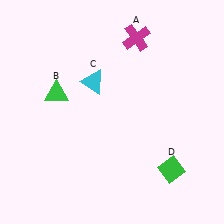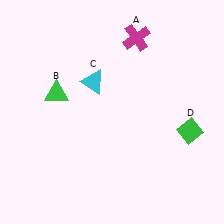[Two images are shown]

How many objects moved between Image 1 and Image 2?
1 object moved between the two images.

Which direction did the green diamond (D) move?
The green diamond (D) moved up.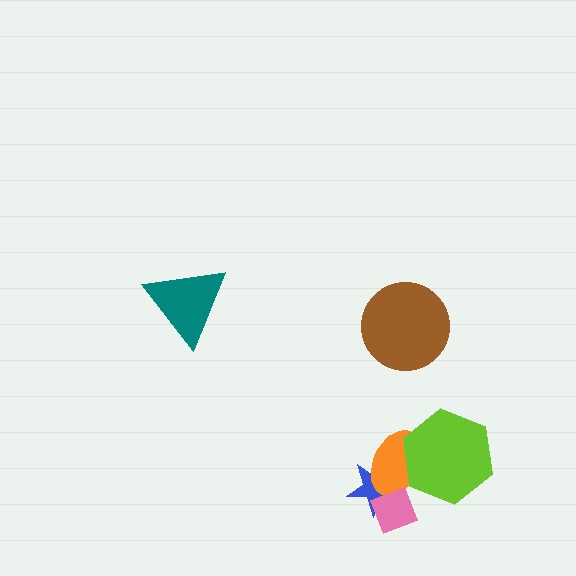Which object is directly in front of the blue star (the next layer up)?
The orange ellipse is directly in front of the blue star.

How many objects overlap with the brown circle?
0 objects overlap with the brown circle.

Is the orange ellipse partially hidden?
Yes, it is partially covered by another shape.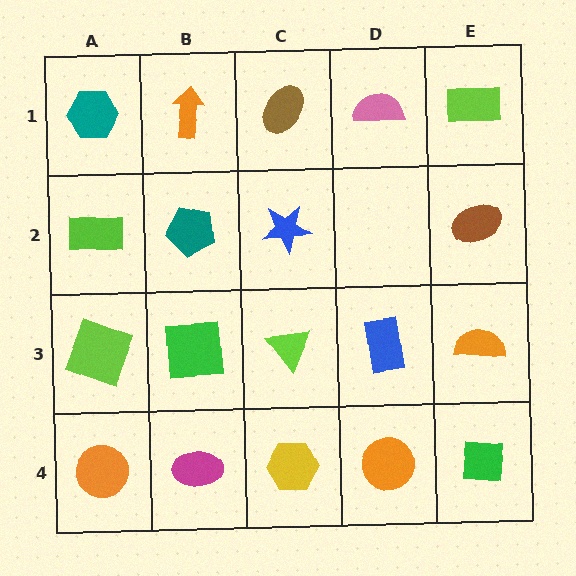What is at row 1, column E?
A lime rectangle.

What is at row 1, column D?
A pink semicircle.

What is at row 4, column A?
An orange circle.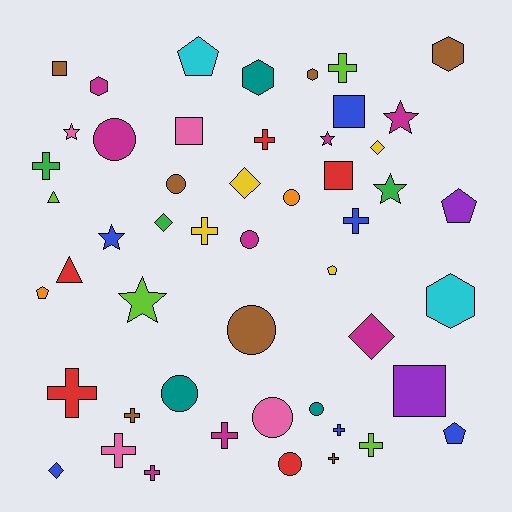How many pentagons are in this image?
There are 5 pentagons.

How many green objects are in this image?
There are 3 green objects.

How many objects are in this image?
There are 50 objects.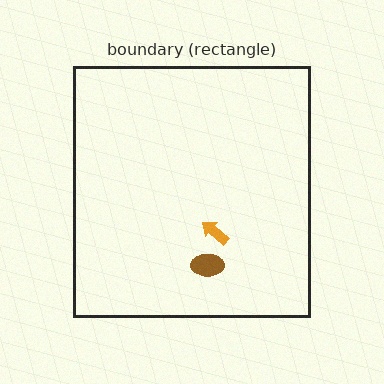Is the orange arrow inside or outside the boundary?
Inside.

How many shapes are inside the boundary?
2 inside, 0 outside.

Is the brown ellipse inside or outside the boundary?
Inside.